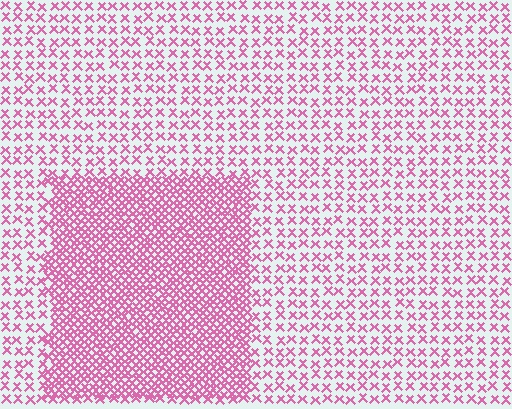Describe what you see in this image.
The image contains small pink elements arranged at two different densities. A rectangle-shaped region is visible where the elements are more densely packed than the surrounding area.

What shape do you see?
I see a rectangle.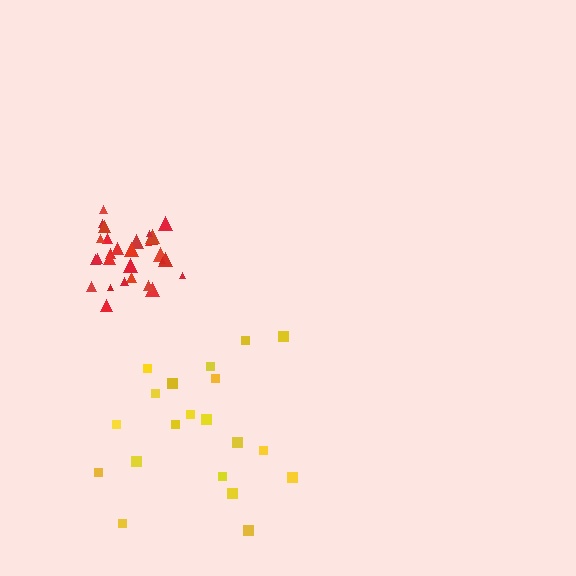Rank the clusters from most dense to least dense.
red, yellow.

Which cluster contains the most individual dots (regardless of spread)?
Red (30).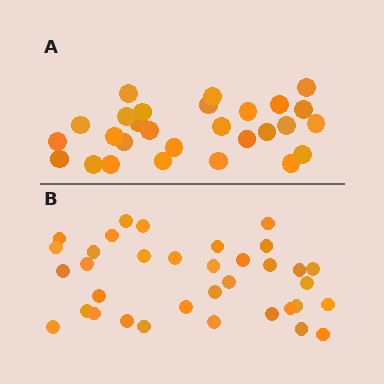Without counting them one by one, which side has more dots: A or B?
Region B (the bottom region) has more dots.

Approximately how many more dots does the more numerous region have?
Region B has roughly 8 or so more dots than region A.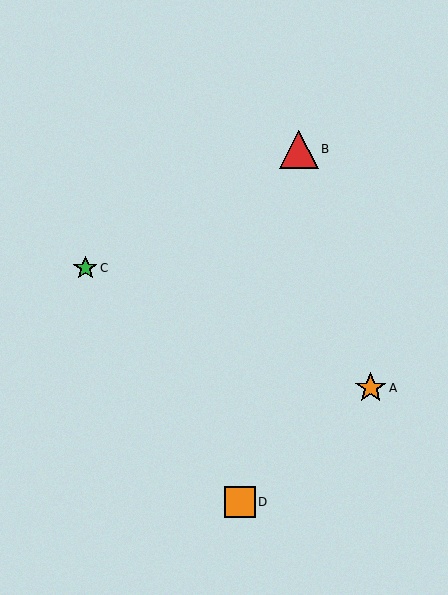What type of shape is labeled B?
Shape B is a red triangle.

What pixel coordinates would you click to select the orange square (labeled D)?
Click at (240, 502) to select the orange square D.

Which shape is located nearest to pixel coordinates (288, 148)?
The red triangle (labeled B) at (299, 149) is nearest to that location.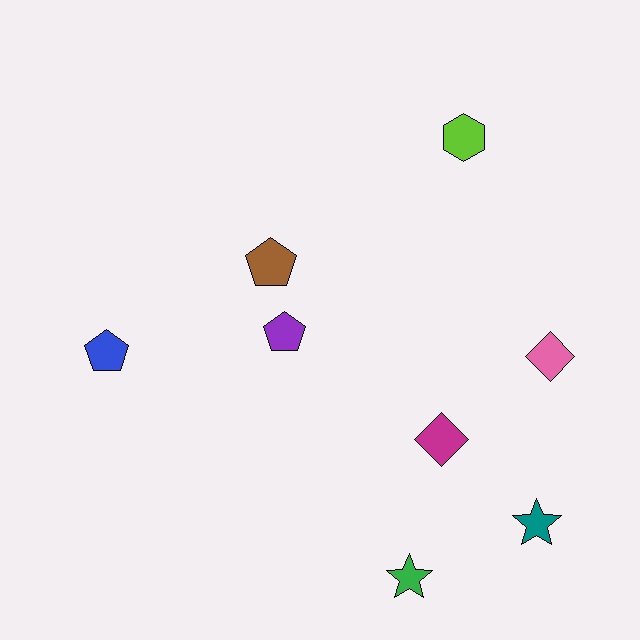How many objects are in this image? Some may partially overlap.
There are 8 objects.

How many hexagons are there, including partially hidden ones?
There is 1 hexagon.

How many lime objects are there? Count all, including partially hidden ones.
There is 1 lime object.